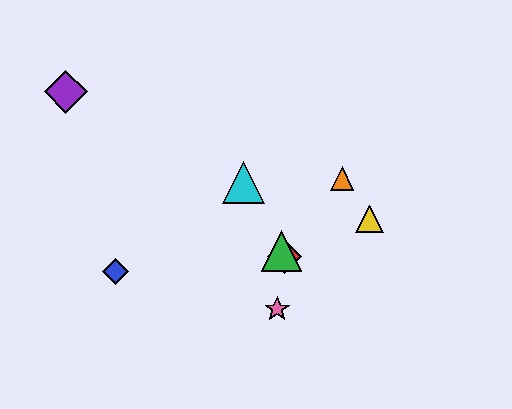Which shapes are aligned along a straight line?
The red diamond, the green triangle, the cyan triangle are aligned along a straight line.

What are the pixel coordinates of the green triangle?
The green triangle is at (281, 251).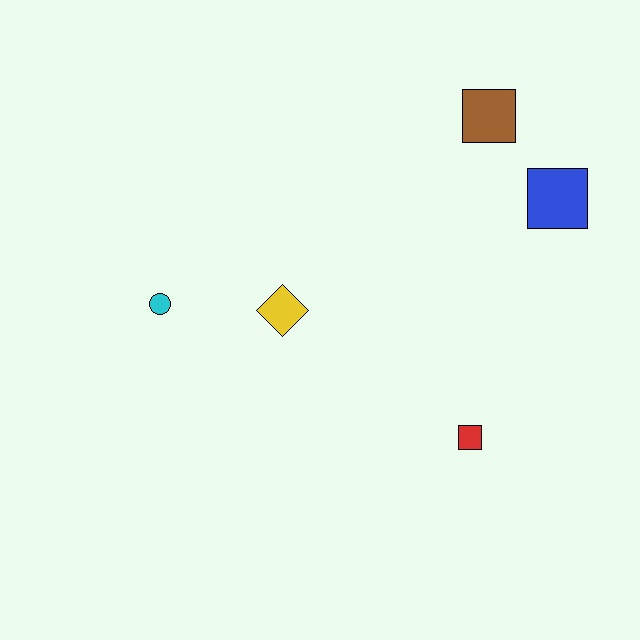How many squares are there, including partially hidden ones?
There are 3 squares.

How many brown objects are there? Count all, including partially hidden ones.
There is 1 brown object.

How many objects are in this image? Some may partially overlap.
There are 5 objects.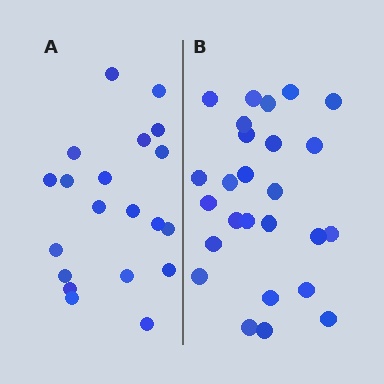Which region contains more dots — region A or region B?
Region B (the right region) has more dots.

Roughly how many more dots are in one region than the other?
Region B has about 6 more dots than region A.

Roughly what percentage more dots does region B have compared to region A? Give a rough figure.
About 30% more.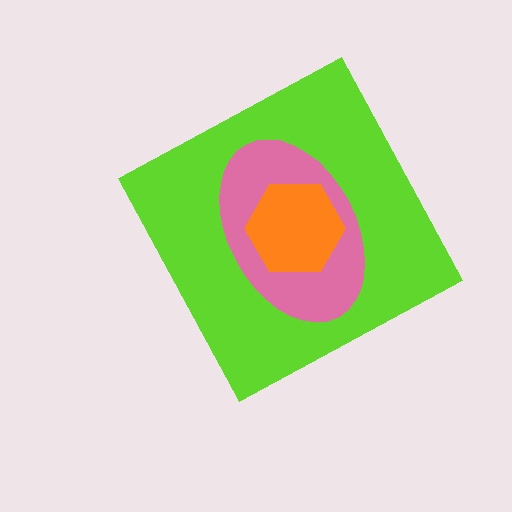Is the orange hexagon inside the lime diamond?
Yes.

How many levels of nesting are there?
3.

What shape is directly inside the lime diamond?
The pink ellipse.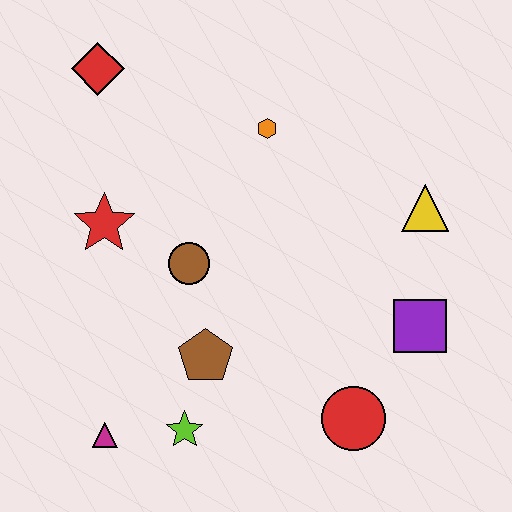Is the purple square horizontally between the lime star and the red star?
No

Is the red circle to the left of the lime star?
No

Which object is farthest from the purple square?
The red diamond is farthest from the purple square.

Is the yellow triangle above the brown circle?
Yes